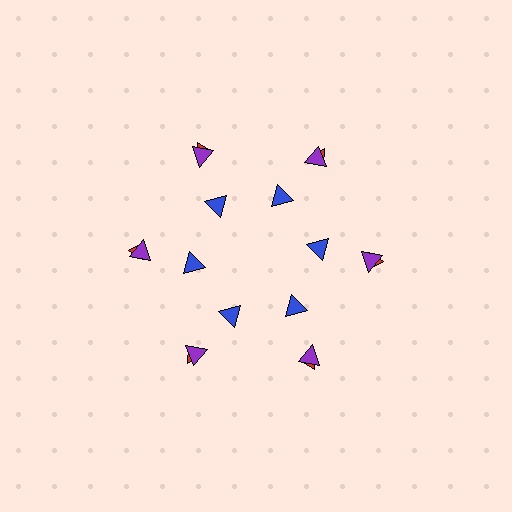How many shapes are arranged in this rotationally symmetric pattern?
There are 18 shapes, arranged in 6 groups of 3.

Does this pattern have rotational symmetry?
Yes, this pattern has 6-fold rotational symmetry. It looks the same after rotating 60 degrees around the center.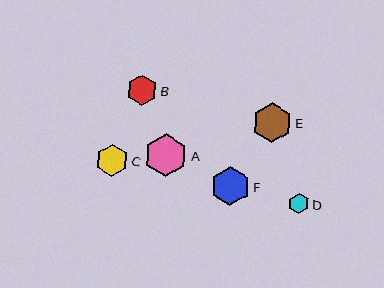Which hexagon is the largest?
Hexagon A is the largest with a size of approximately 43 pixels.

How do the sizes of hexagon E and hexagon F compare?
Hexagon E and hexagon F are approximately the same size.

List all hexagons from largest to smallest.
From largest to smallest: A, E, F, C, B, D.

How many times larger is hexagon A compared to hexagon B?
Hexagon A is approximately 1.4 times the size of hexagon B.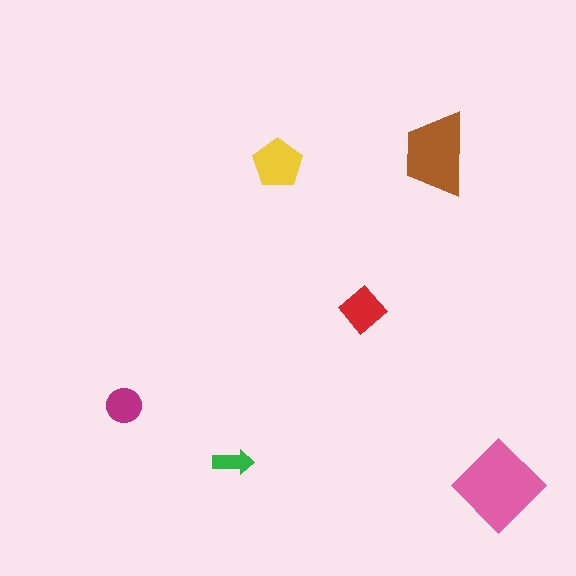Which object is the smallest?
The green arrow.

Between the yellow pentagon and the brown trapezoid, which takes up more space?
The brown trapezoid.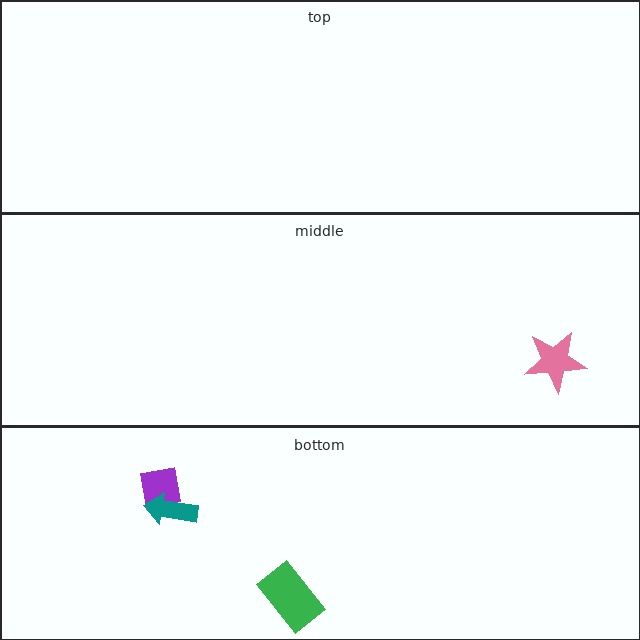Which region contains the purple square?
The bottom region.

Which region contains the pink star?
The middle region.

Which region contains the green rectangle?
The bottom region.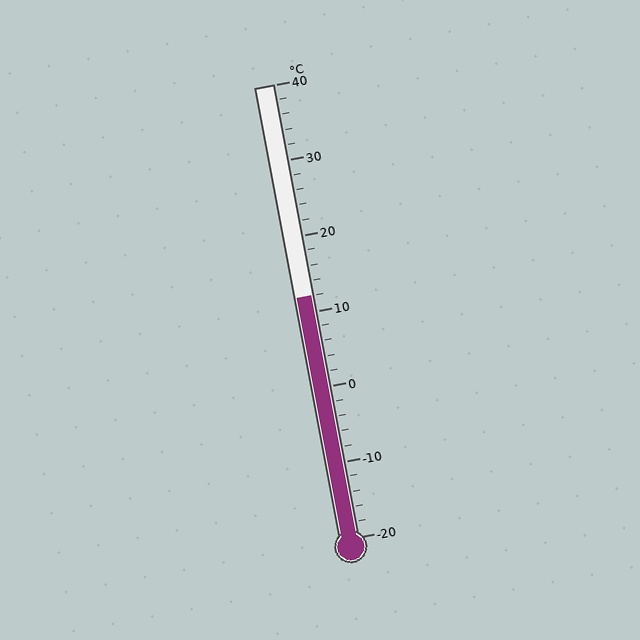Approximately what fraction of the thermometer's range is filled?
The thermometer is filled to approximately 55% of its range.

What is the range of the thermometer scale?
The thermometer scale ranges from -20°C to 40°C.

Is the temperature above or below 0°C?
The temperature is above 0°C.